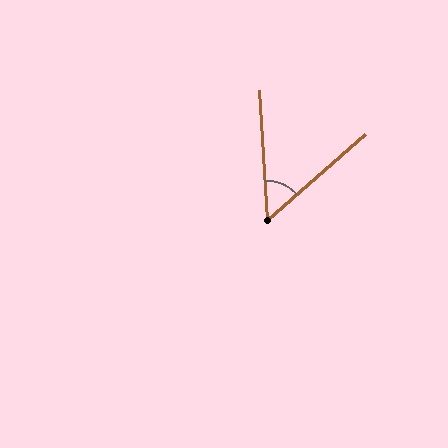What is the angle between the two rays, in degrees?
Approximately 53 degrees.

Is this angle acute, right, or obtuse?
It is acute.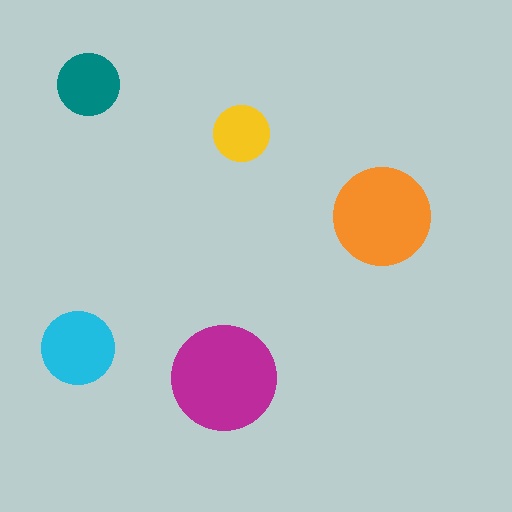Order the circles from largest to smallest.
the magenta one, the orange one, the cyan one, the teal one, the yellow one.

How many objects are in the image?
There are 5 objects in the image.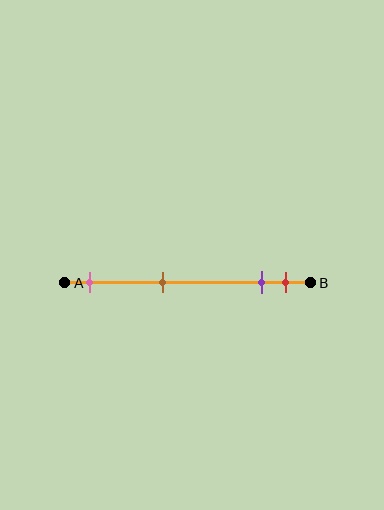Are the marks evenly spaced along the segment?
No, the marks are not evenly spaced.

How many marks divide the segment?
There are 4 marks dividing the segment.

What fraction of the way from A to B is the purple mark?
The purple mark is approximately 80% (0.8) of the way from A to B.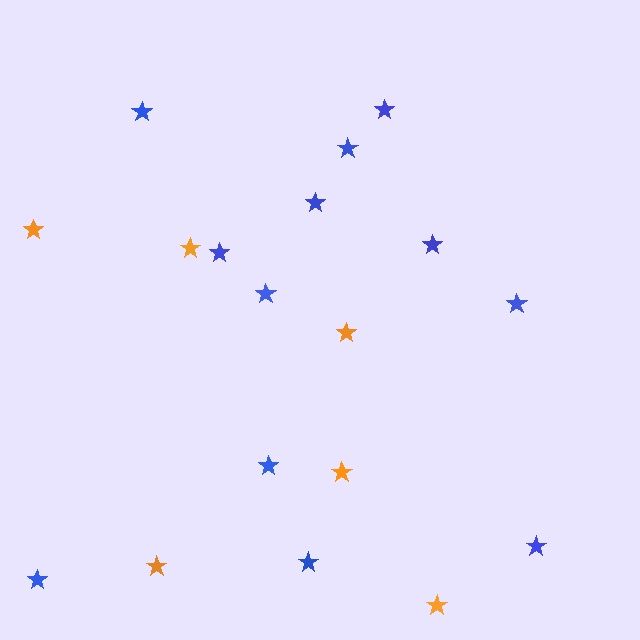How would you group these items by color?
There are 2 groups: one group of blue stars (12) and one group of orange stars (6).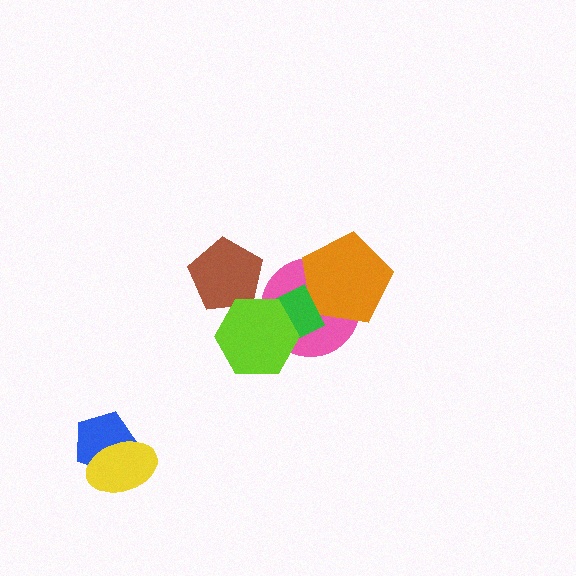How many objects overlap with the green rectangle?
2 objects overlap with the green rectangle.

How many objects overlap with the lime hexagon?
3 objects overlap with the lime hexagon.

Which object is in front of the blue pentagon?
The yellow ellipse is in front of the blue pentagon.